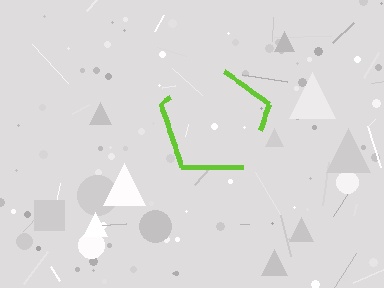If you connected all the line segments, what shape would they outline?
They would outline a pentagon.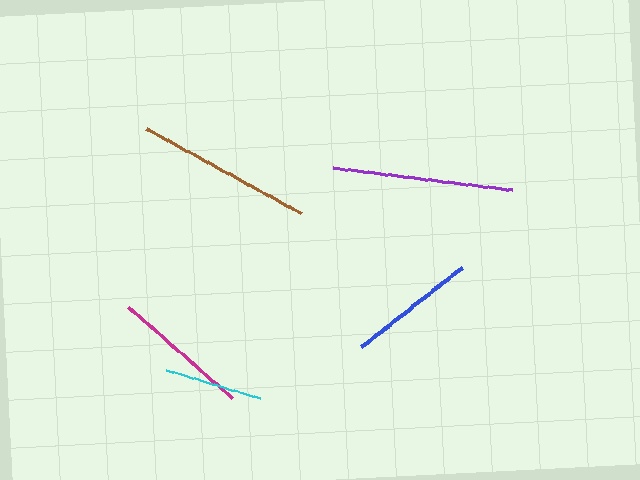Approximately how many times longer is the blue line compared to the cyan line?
The blue line is approximately 1.3 times the length of the cyan line.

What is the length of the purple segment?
The purple segment is approximately 180 pixels long.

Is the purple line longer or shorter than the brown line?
The purple line is longer than the brown line.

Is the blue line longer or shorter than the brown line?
The brown line is longer than the blue line.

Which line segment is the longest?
The purple line is the longest at approximately 180 pixels.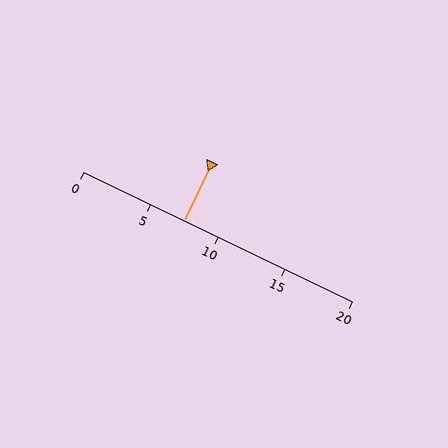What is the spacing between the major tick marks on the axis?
The major ticks are spaced 5 apart.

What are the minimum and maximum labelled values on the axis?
The axis runs from 0 to 20.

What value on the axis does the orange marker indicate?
The marker indicates approximately 7.5.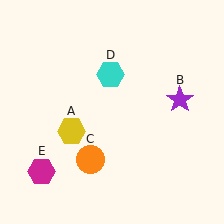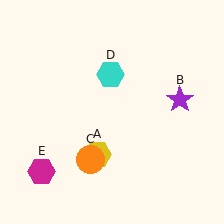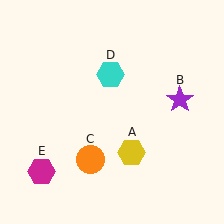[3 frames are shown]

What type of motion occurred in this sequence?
The yellow hexagon (object A) rotated counterclockwise around the center of the scene.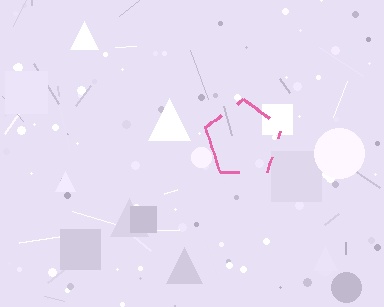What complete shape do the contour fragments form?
The contour fragments form a pentagon.